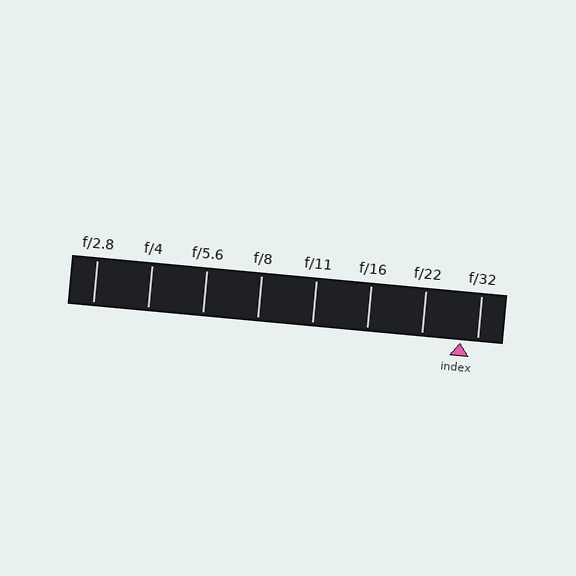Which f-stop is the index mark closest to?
The index mark is closest to f/32.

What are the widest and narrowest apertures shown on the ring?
The widest aperture shown is f/2.8 and the narrowest is f/32.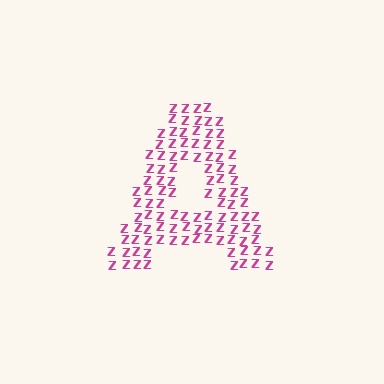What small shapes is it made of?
It is made of small letter Z's.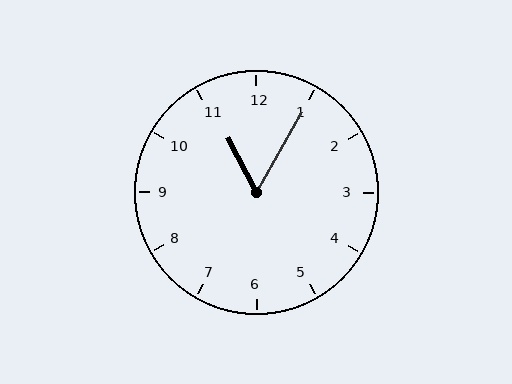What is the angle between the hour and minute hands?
Approximately 58 degrees.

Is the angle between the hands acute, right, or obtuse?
It is acute.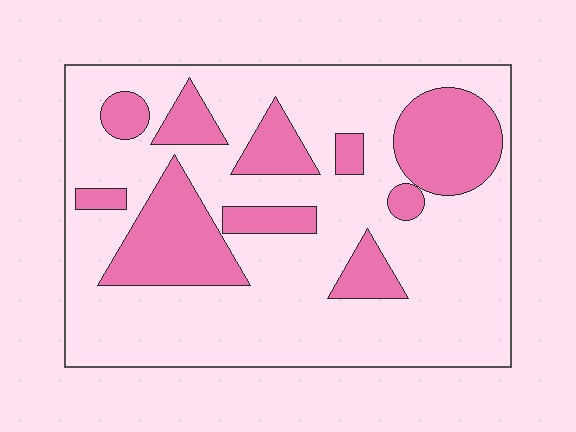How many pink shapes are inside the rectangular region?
10.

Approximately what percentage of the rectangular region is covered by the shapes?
Approximately 25%.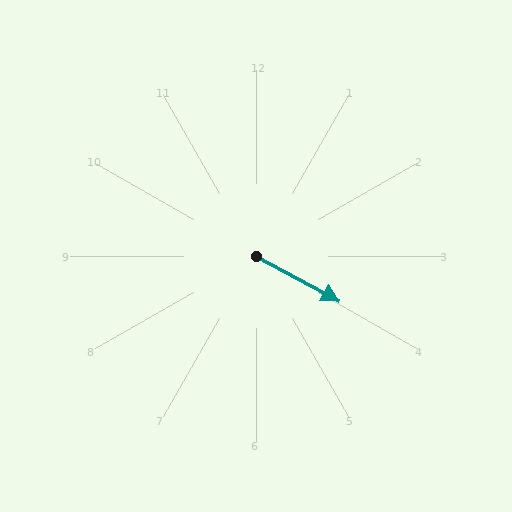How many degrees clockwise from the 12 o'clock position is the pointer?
Approximately 118 degrees.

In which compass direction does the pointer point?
Southeast.